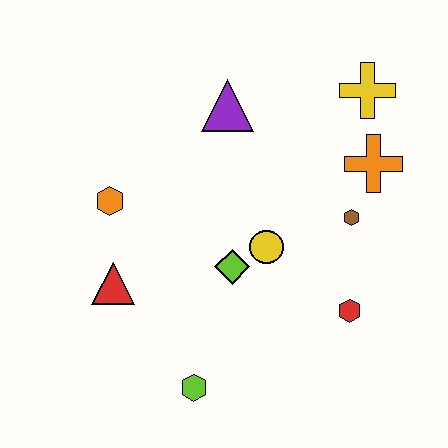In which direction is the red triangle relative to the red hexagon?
The red triangle is to the left of the red hexagon.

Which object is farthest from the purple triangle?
The lime hexagon is farthest from the purple triangle.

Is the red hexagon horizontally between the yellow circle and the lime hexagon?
No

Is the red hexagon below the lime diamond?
Yes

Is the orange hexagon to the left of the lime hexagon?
Yes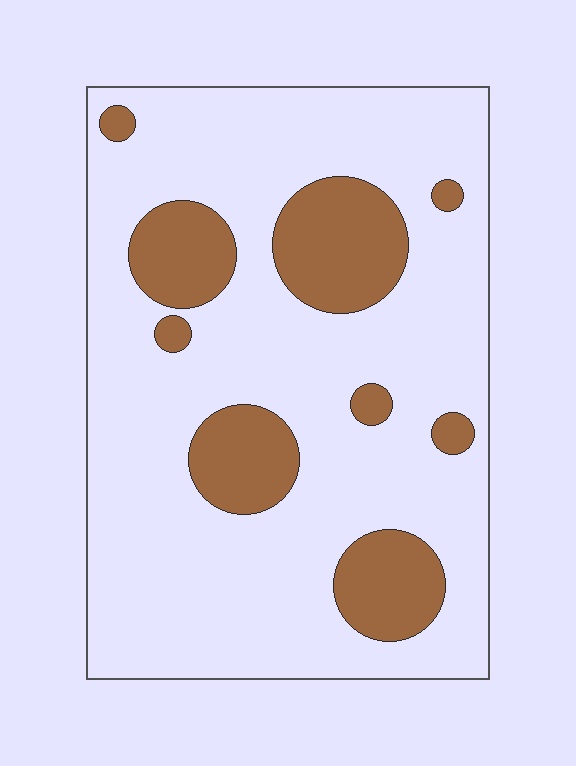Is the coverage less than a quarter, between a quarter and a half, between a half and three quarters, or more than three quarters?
Less than a quarter.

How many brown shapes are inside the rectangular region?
9.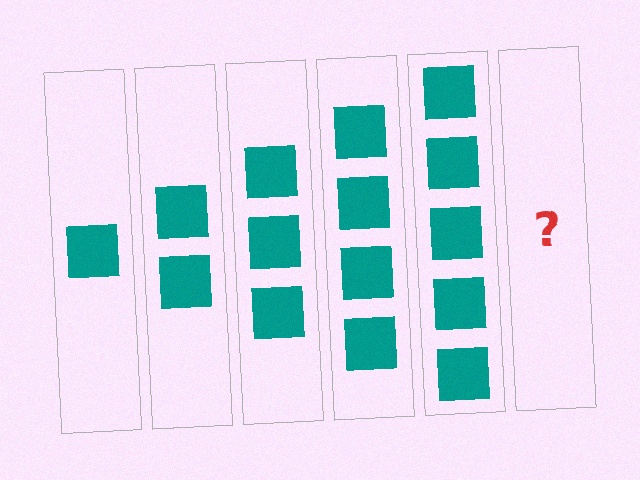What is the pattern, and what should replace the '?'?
The pattern is that each step adds one more square. The '?' should be 6 squares.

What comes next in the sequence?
The next element should be 6 squares.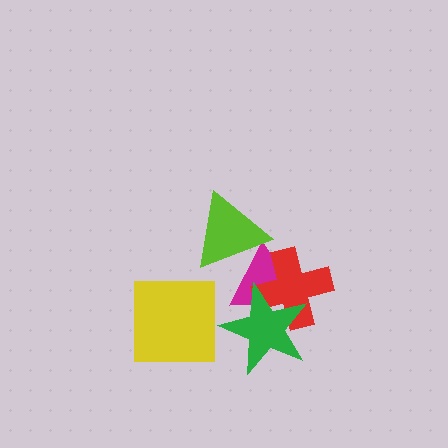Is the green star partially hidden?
No, no other shape covers it.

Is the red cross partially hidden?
Yes, it is partially covered by another shape.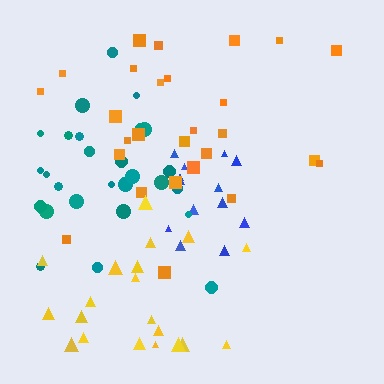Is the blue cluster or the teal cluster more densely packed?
Teal.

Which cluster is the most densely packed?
Teal.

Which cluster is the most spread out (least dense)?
Orange.